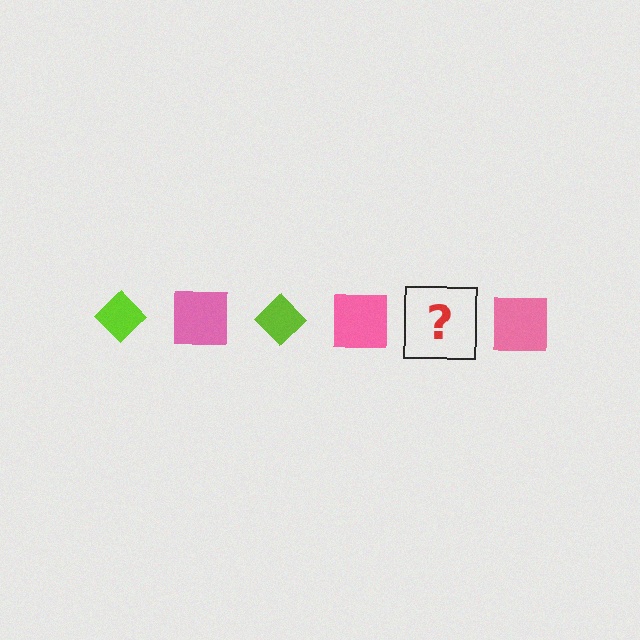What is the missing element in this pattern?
The missing element is a lime diamond.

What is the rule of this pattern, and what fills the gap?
The rule is that the pattern alternates between lime diamond and pink square. The gap should be filled with a lime diamond.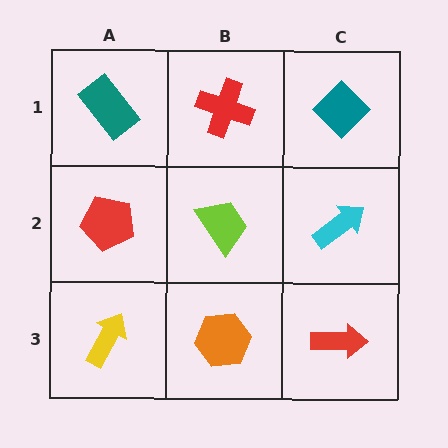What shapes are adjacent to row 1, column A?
A red pentagon (row 2, column A), a red cross (row 1, column B).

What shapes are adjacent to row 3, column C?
A cyan arrow (row 2, column C), an orange hexagon (row 3, column B).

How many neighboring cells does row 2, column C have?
3.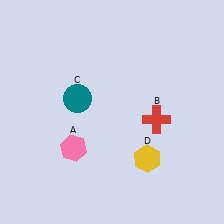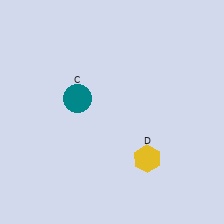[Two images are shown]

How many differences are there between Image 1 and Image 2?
There are 2 differences between the two images.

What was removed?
The red cross (B), the pink hexagon (A) were removed in Image 2.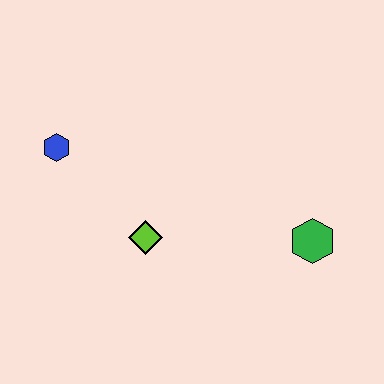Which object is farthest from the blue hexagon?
The green hexagon is farthest from the blue hexagon.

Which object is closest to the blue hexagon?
The lime diamond is closest to the blue hexagon.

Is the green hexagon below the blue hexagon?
Yes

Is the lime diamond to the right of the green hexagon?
No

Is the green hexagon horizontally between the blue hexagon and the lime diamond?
No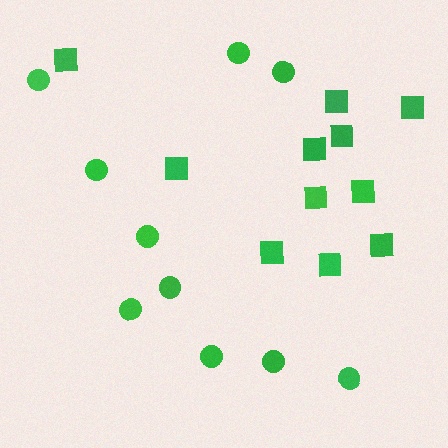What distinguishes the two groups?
There are 2 groups: one group of squares (11) and one group of circles (10).